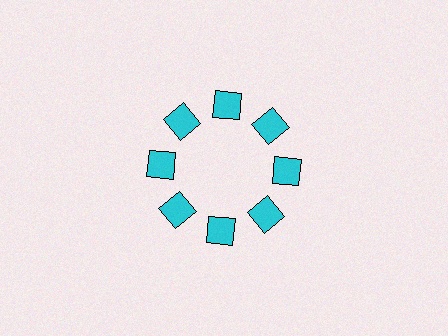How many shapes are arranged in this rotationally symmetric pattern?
There are 8 shapes, arranged in 8 groups of 1.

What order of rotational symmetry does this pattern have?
This pattern has 8-fold rotational symmetry.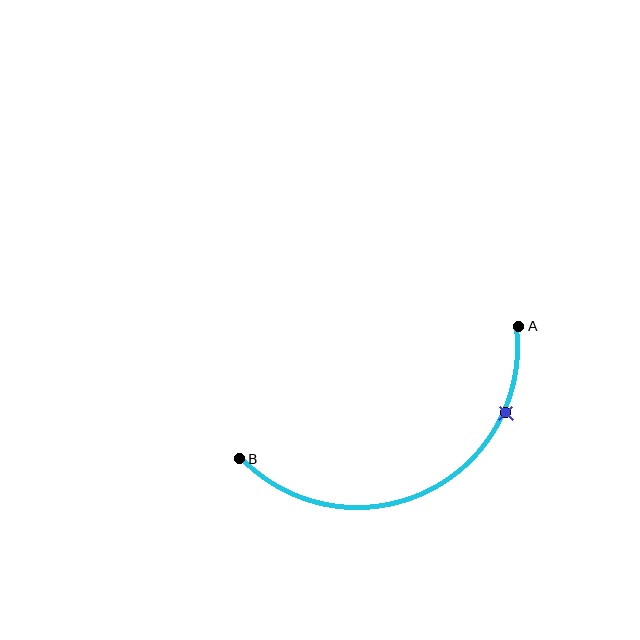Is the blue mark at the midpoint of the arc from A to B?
No. The blue mark lies on the arc but is closer to endpoint A. The arc midpoint would be at the point on the curve equidistant along the arc from both A and B.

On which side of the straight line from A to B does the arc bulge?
The arc bulges below the straight line connecting A and B.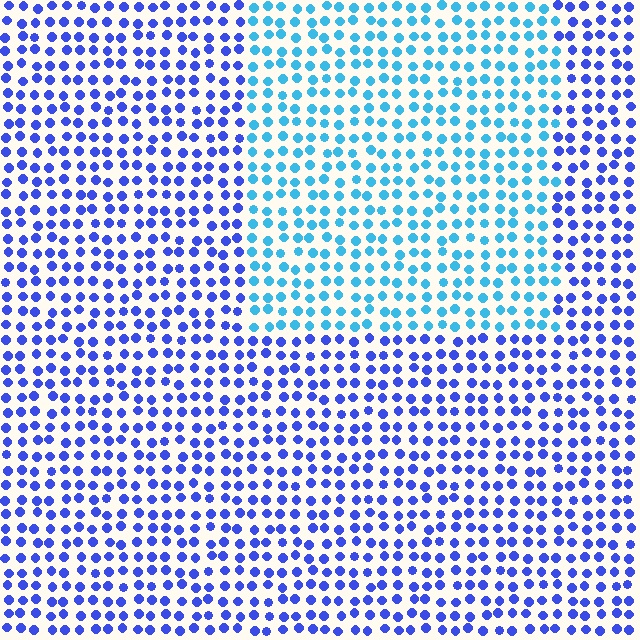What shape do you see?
I see a rectangle.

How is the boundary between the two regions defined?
The boundary is defined purely by a slight shift in hue (about 39 degrees). Spacing, size, and orientation are identical on both sides.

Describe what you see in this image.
The image is filled with small blue elements in a uniform arrangement. A rectangle-shaped region is visible where the elements are tinted to a slightly different hue, forming a subtle color boundary.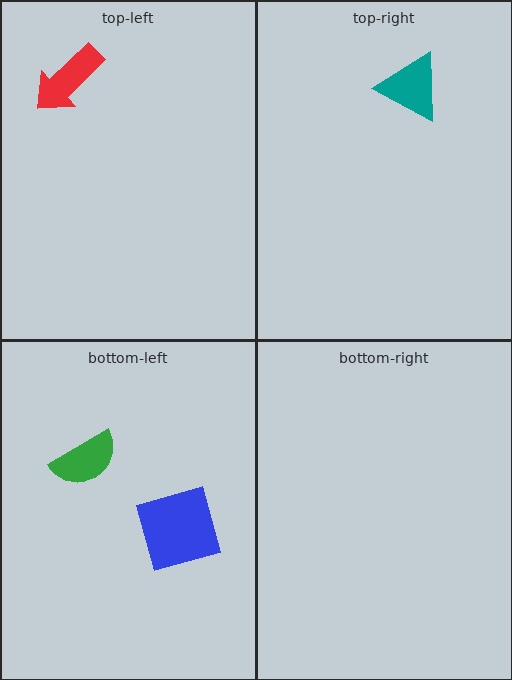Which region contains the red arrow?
The top-left region.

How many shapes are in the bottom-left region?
2.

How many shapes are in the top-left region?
1.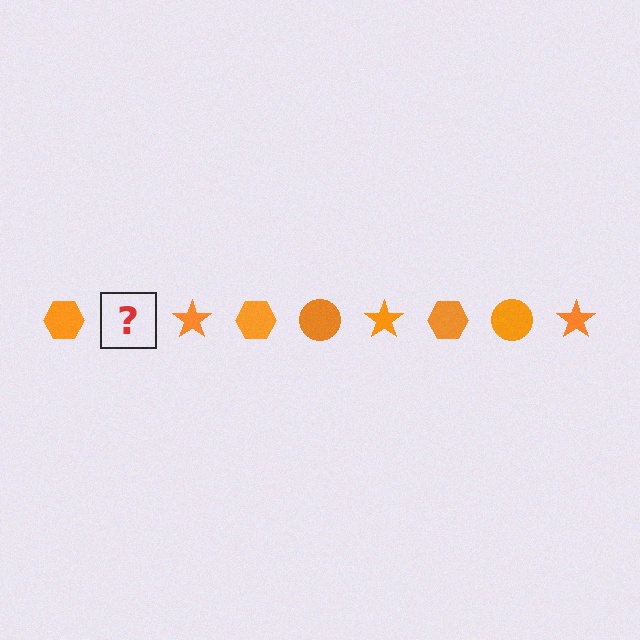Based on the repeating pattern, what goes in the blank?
The blank should be an orange circle.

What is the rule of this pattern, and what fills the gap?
The rule is that the pattern cycles through hexagon, circle, star shapes in orange. The gap should be filled with an orange circle.